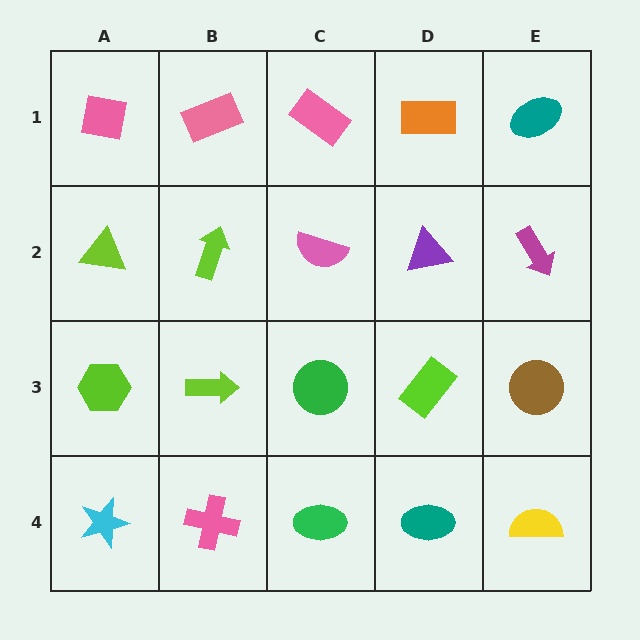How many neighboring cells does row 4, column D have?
3.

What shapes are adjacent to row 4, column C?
A green circle (row 3, column C), a pink cross (row 4, column B), a teal ellipse (row 4, column D).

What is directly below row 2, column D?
A lime rectangle.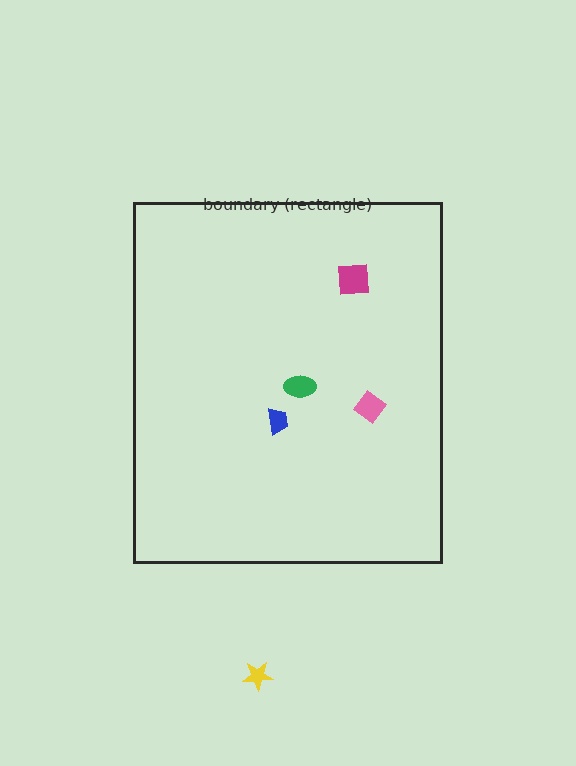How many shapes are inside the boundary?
4 inside, 1 outside.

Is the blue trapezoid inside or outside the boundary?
Inside.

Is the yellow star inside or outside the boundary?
Outside.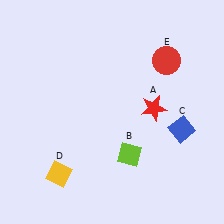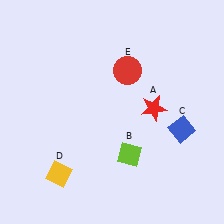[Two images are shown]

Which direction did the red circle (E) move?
The red circle (E) moved left.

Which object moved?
The red circle (E) moved left.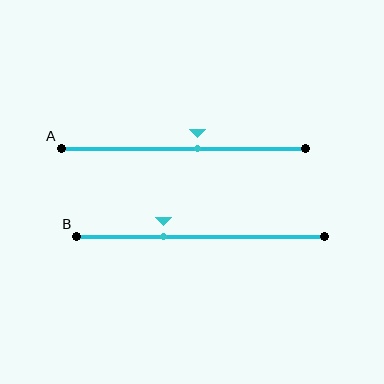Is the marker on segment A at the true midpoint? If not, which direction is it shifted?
No, the marker on segment A is shifted to the right by about 6% of the segment length.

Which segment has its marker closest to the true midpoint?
Segment A has its marker closest to the true midpoint.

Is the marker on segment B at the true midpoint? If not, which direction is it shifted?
No, the marker on segment B is shifted to the left by about 15% of the segment length.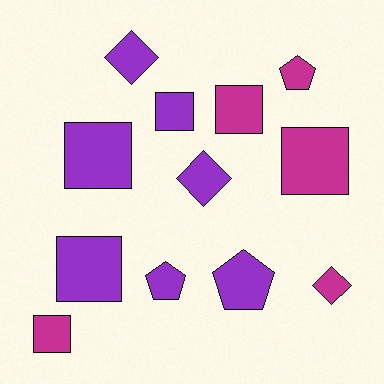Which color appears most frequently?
Purple, with 7 objects.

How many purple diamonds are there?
There are 2 purple diamonds.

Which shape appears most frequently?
Square, with 6 objects.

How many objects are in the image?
There are 12 objects.